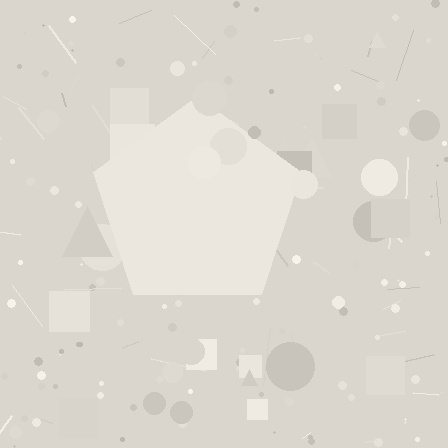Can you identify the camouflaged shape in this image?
The camouflaged shape is a pentagon.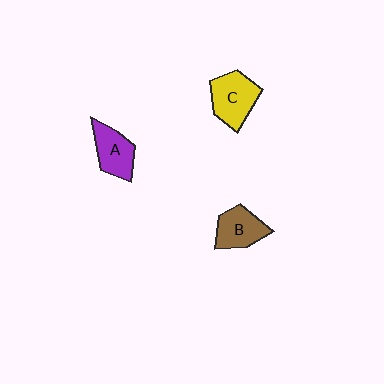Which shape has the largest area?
Shape C (yellow).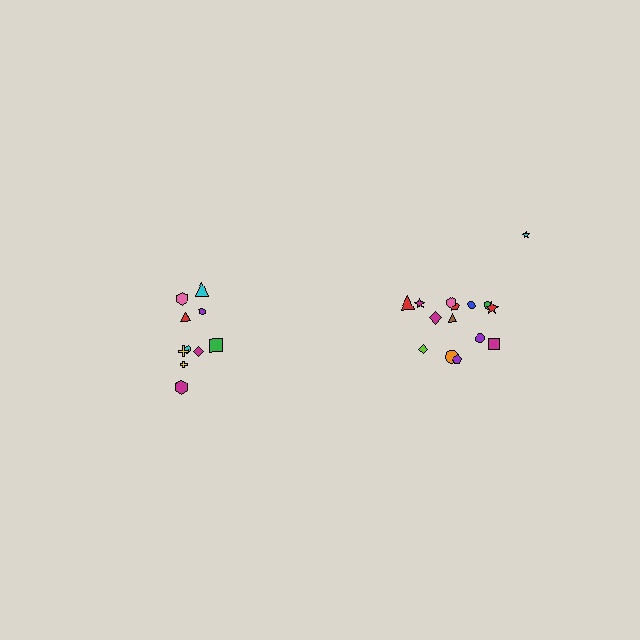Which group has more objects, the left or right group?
The right group.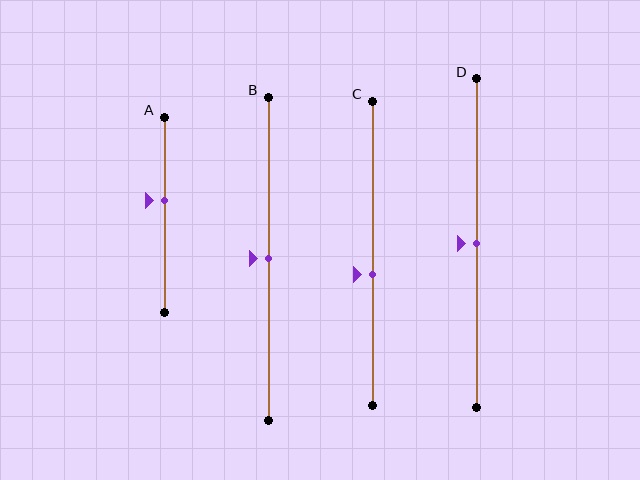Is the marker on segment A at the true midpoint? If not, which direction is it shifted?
No, the marker on segment A is shifted upward by about 8% of the segment length.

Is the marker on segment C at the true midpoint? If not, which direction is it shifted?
No, the marker on segment C is shifted downward by about 7% of the segment length.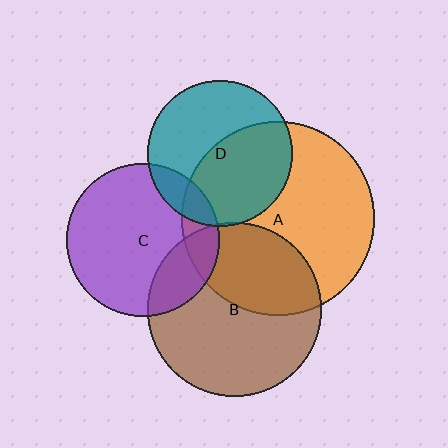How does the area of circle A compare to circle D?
Approximately 1.8 times.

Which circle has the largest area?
Circle A (orange).